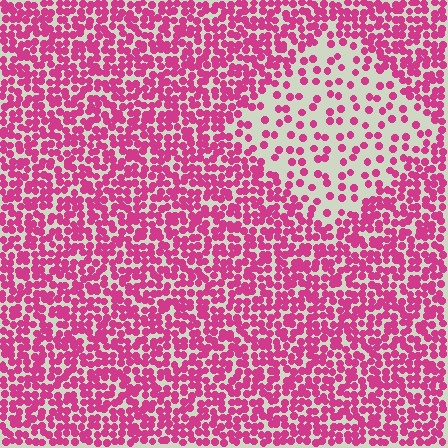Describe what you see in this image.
The image contains small magenta elements arranged at two different densities. A diamond-shaped region is visible where the elements are less densely packed than the surrounding area.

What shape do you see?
I see a diamond.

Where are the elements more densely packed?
The elements are more densely packed outside the diamond boundary.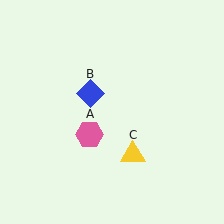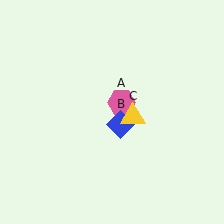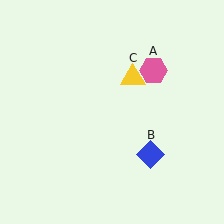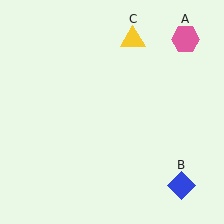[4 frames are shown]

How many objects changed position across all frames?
3 objects changed position: pink hexagon (object A), blue diamond (object B), yellow triangle (object C).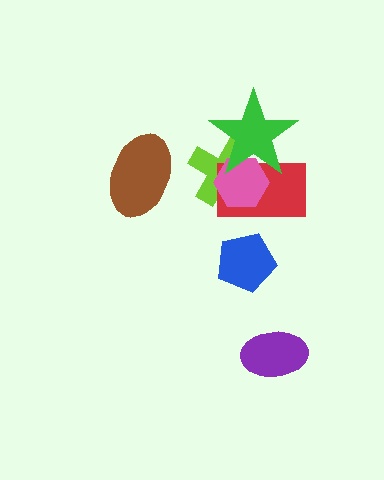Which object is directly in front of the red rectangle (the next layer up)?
The pink hexagon is directly in front of the red rectangle.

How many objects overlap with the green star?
3 objects overlap with the green star.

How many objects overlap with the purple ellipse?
0 objects overlap with the purple ellipse.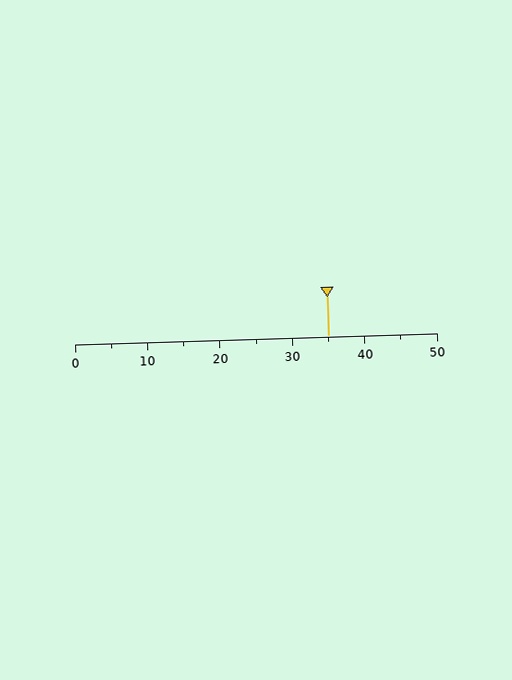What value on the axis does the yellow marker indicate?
The marker indicates approximately 35.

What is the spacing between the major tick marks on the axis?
The major ticks are spaced 10 apart.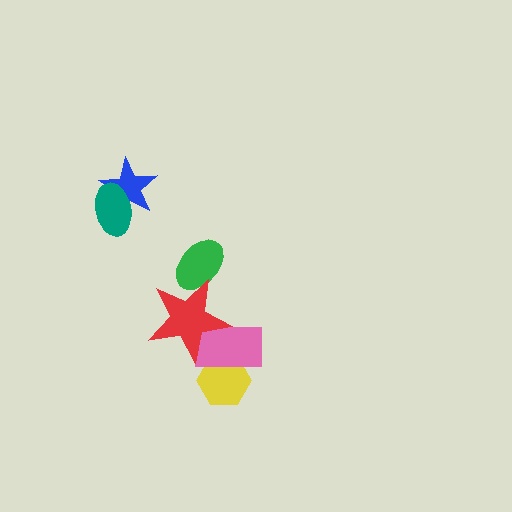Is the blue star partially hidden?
Yes, it is partially covered by another shape.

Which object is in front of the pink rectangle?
The red star is in front of the pink rectangle.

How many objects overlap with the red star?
2 objects overlap with the red star.